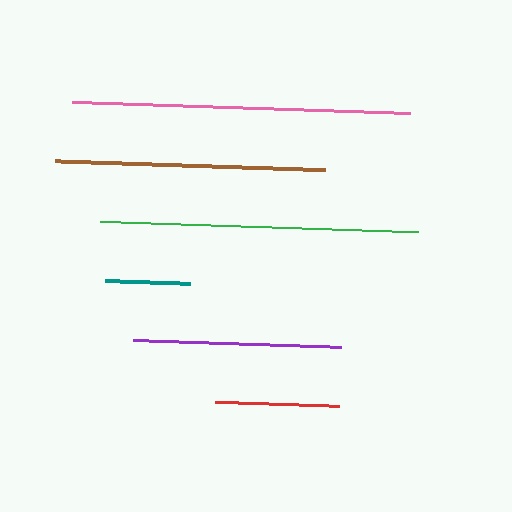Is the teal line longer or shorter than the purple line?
The purple line is longer than the teal line.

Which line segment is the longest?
The pink line is the longest at approximately 338 pixels.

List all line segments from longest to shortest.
From longest to shortest: pink, green, brown, purple, red, teal.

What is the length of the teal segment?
The teal segment is approximately 85 pixels long.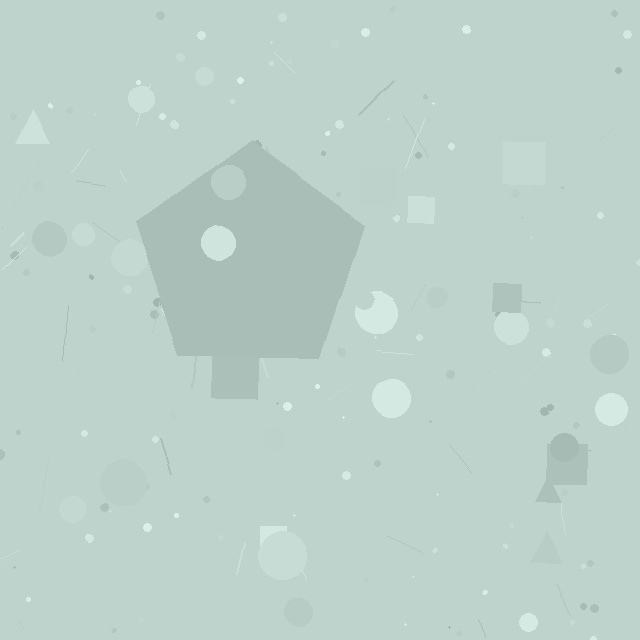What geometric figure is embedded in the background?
A pentagon is embedded in the background.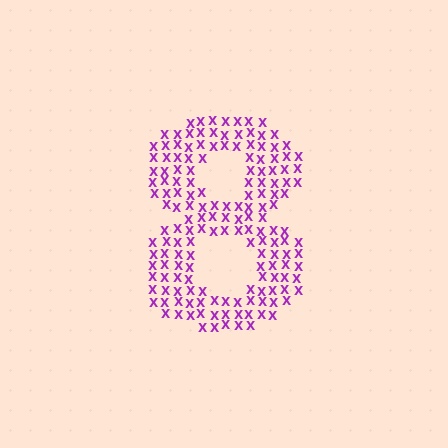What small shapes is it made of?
It is made of small letter X's.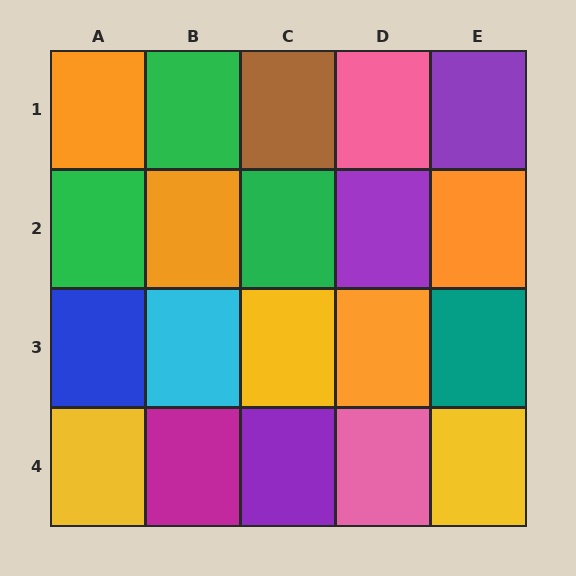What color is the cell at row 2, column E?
Orange.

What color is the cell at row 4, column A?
Yellow.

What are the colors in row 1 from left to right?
Orange, green, brown, pink, purple.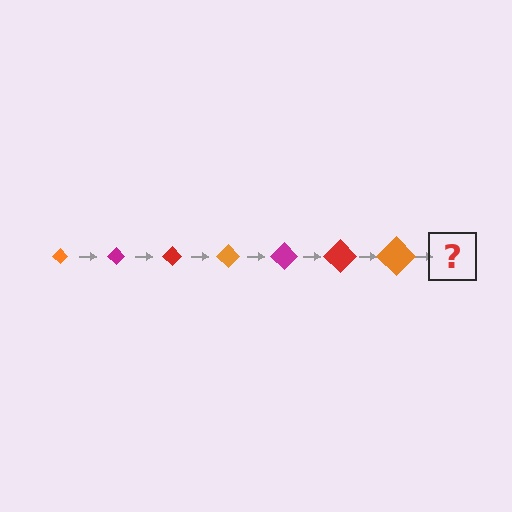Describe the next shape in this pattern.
It should be a magenta diamond, larger than the previous one.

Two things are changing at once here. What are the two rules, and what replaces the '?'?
The two rules are that the diamond grows larger each step and the color cycles through orange, magenta, and red. The '?' should be a magenta diamond, larger than the previous one.